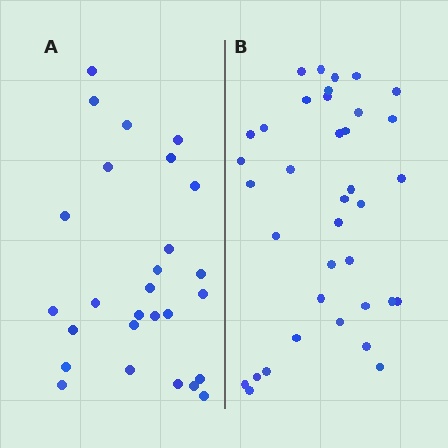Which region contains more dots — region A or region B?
Region B (the right region) has more dots.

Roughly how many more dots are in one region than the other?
Region B has roughly 10 or so more dots than region A.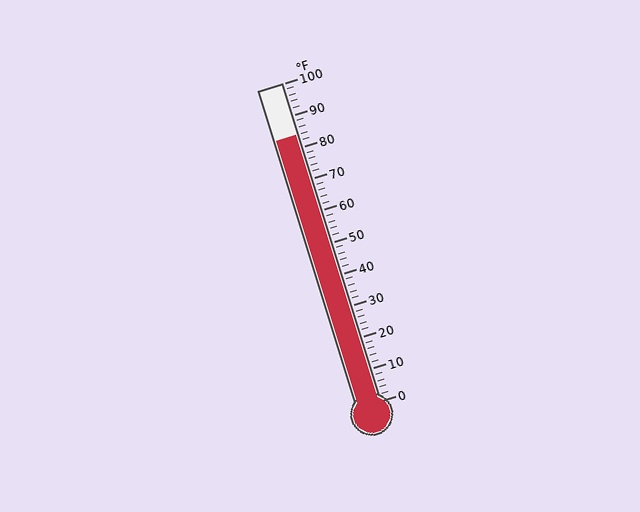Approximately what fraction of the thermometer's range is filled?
The thermometer is filled to approximately 85% of its range.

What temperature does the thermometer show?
The thermometer shows approximately 84°F.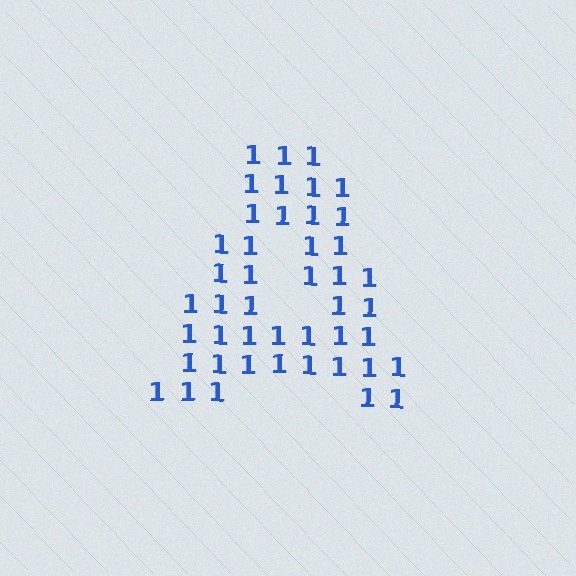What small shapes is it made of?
It is made of small digit 1's.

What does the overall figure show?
The overall figure shows the letter A.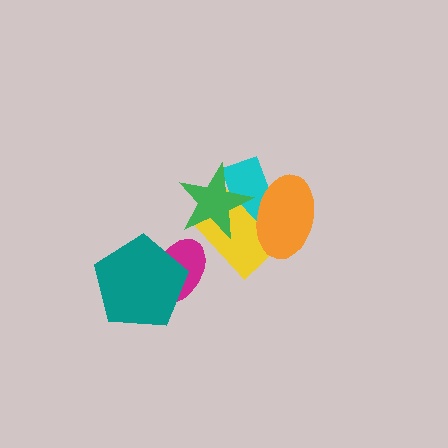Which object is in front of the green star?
The orange ellipse is in front of the green star.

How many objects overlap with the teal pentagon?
1 object overlaps with the teal pentagon.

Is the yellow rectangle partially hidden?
Yes, it is partially covered by another shape.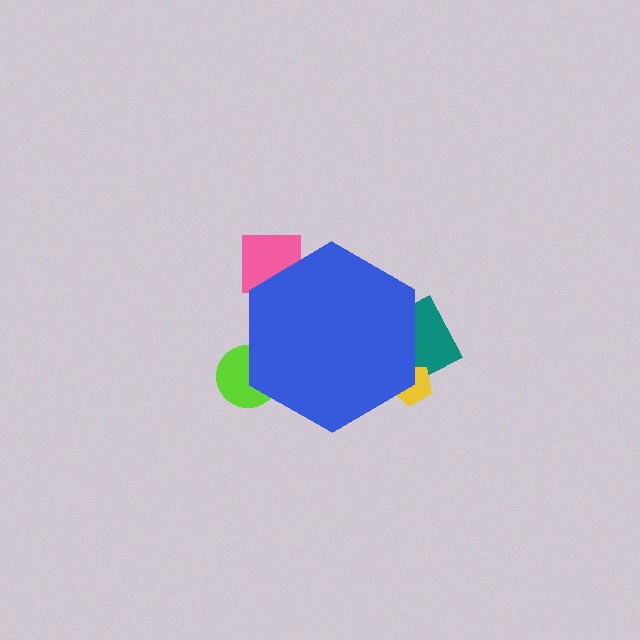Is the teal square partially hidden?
Yes, the teal square is partially hidden behind the blue hexagon.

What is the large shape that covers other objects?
A blue hexagon.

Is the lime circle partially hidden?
Yes, the lime circle is partially hidden behind the blue hexagon.